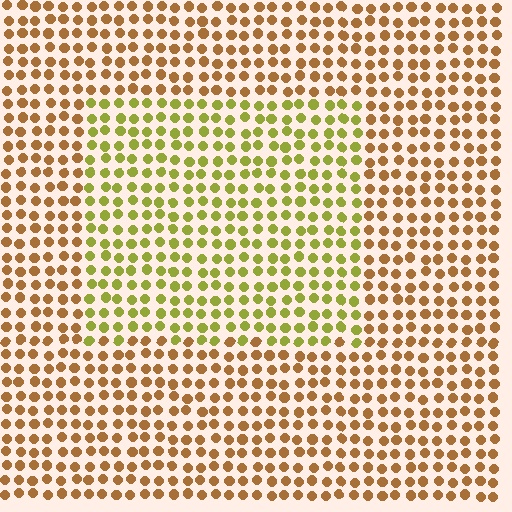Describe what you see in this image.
The image is filled with small brown elements in a uniform arrangement. A rectangle-shaped region is visible where the elements are tinted to a slightly different hue, forming a subtle color boundary.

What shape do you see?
I see a rectangle.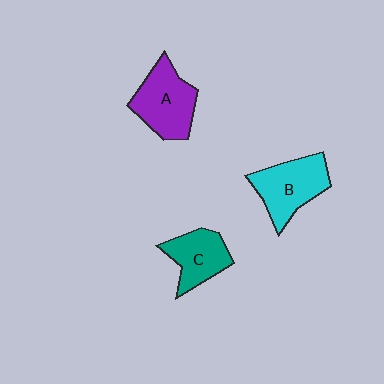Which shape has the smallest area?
Shape C (teal).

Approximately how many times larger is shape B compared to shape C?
Approximately 1.3 times.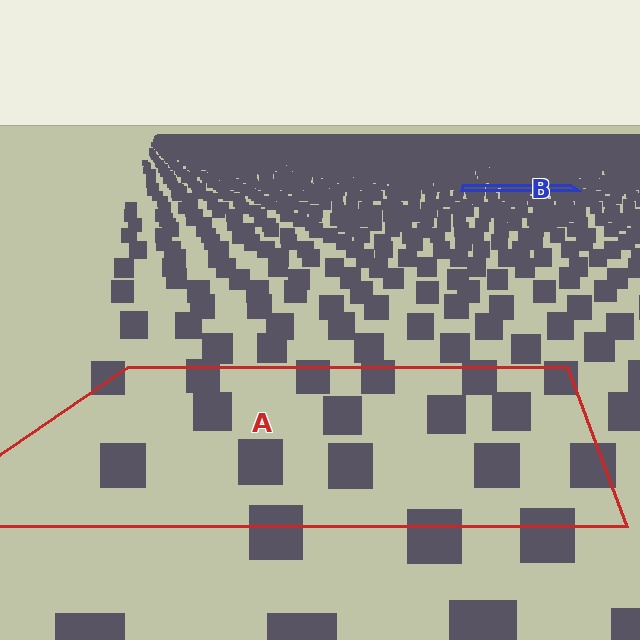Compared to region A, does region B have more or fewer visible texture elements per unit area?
Region B has more texture elements per unit area — they are packed more densely because it is farther away.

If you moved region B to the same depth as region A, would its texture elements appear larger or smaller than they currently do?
They would appear larger. At a closer depth, the same texture elements are projected at a bigger on-screen size.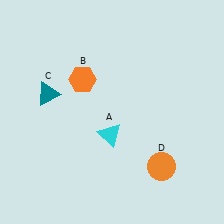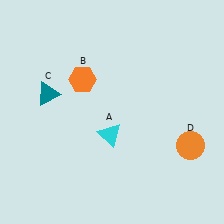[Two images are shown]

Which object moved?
The orange circle (D) moved right.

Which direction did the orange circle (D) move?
The orange circle (D) moved right.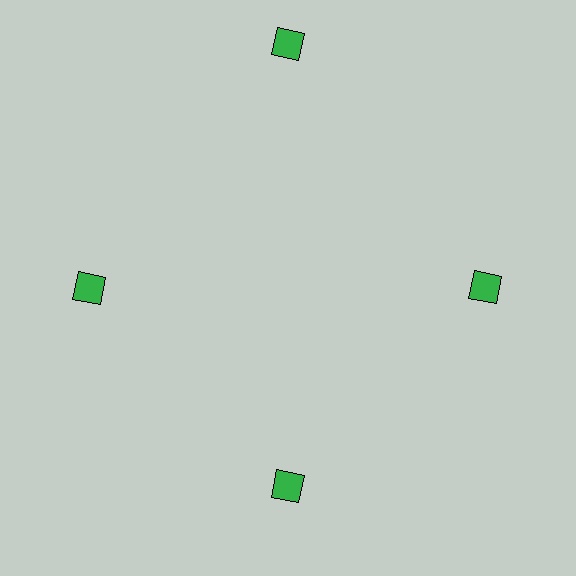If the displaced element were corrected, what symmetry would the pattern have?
It would have 4-fold rotational symmetry — the pattern would map onto itself every 90 degrees.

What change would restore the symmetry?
The symmetry would be restored by moving it inward, back onto the ring so that all 4 squares sit at equal angles and equal distance from the center.